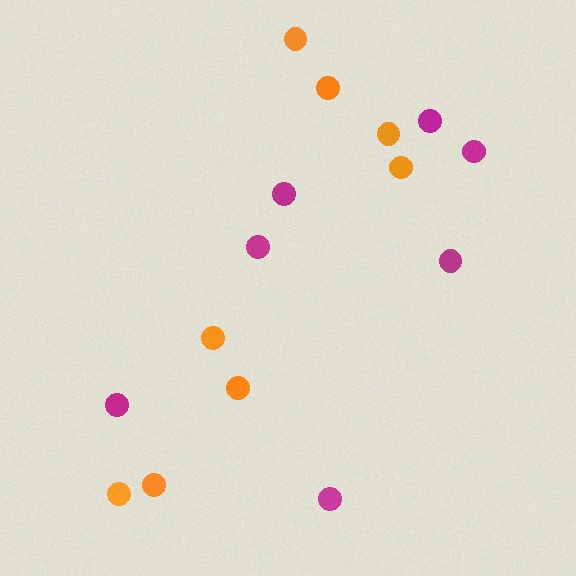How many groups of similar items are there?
There are 2 groups: one group of orange circles (8) and one group of magenta circles (7).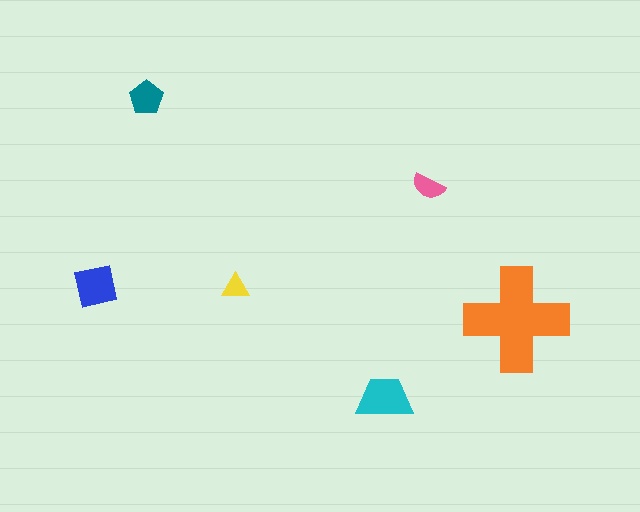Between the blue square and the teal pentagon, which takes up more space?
The blue square.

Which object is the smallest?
The yellow triangle.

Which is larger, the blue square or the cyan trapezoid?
The cyan trapezoid.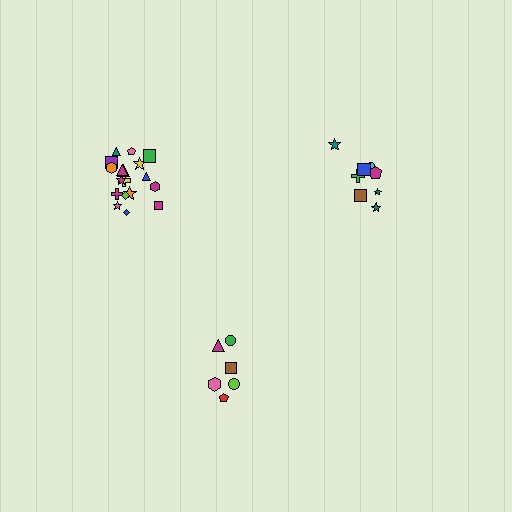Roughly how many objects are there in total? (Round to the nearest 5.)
Roughly 35 objects in total.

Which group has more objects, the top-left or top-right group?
The top-left group.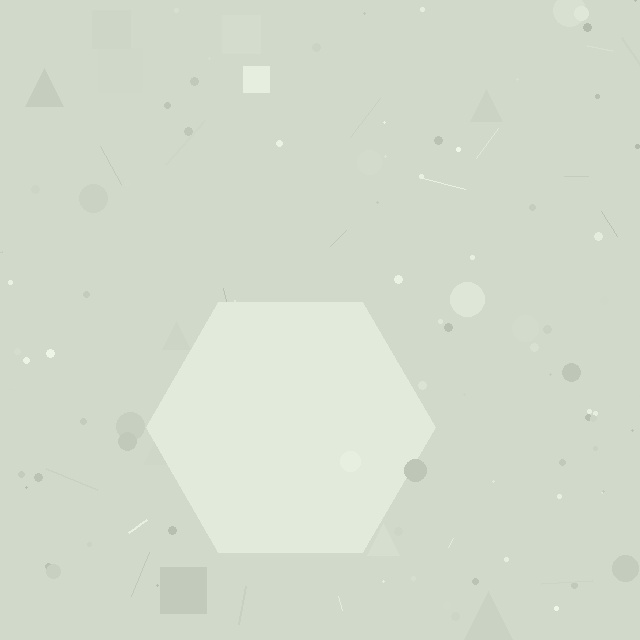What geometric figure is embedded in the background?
A hexagon is embedded in the background.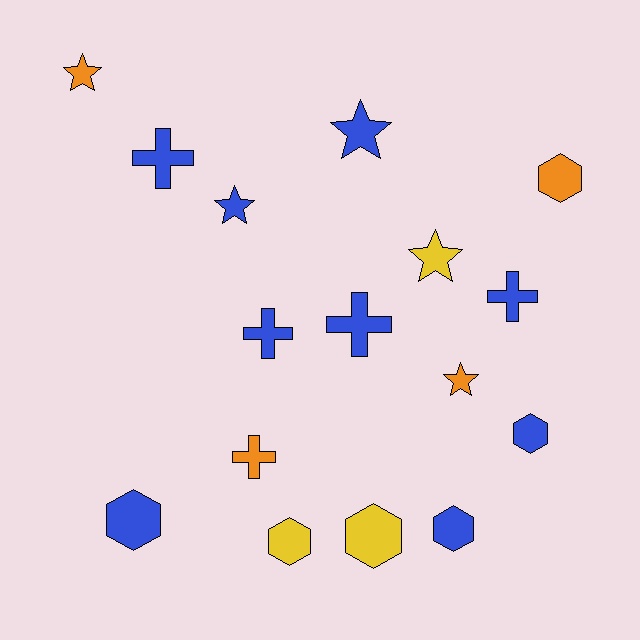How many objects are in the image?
There are 16 objects.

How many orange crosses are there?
There is 1 orange cross.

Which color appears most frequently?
Blue, with 9 objects.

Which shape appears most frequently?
Hexagon, with 6 objects.